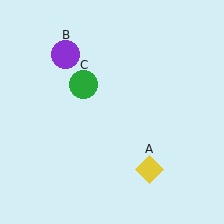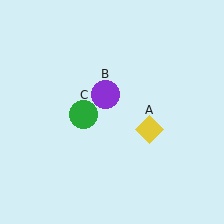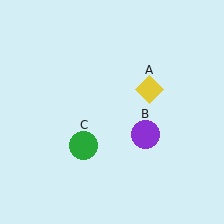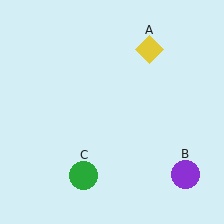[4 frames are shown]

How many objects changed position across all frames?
3 objects changed position: yellow diamond (object A), purple circle (object B), green circle (object C).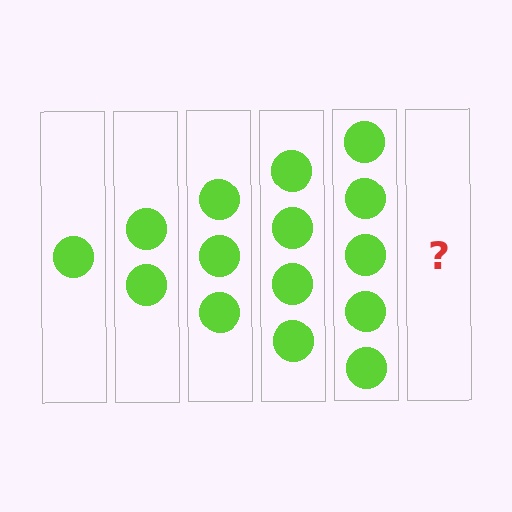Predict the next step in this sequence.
The next step is 6 circles.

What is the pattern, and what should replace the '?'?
The pattern is that each step adds one more circle. The '?' should be 6 circles.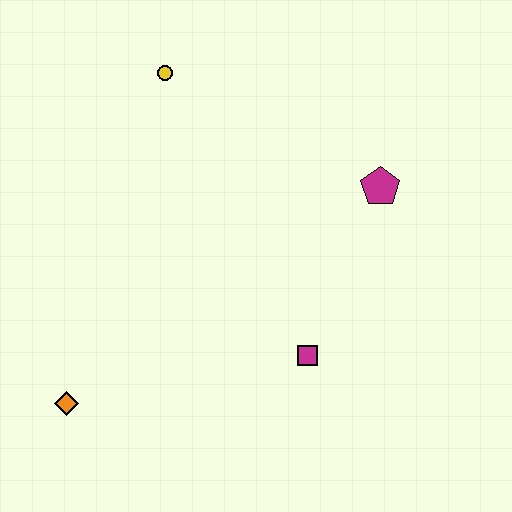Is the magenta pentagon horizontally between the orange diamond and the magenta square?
No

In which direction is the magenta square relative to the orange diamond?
The magenta square is to the right of the orange diamond.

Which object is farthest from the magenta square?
The yellow circle is farthest from the magenta square.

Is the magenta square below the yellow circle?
Yes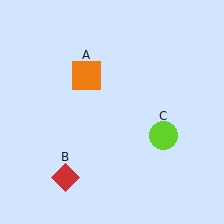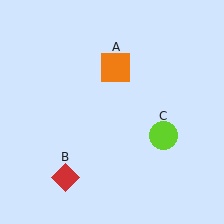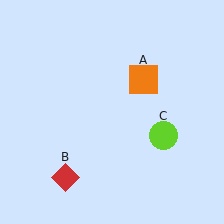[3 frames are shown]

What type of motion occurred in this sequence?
The orange square (object A) rotated clockwise around the center of the scene.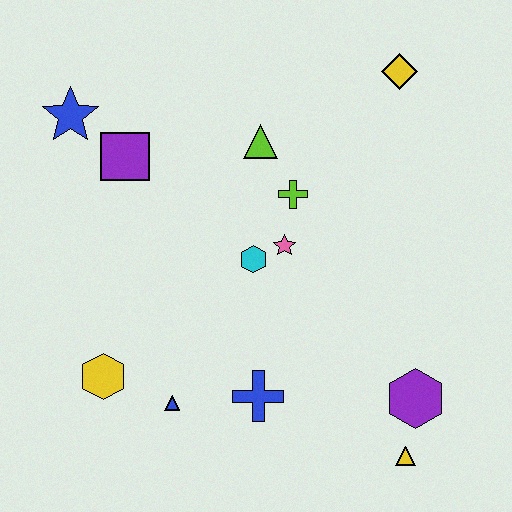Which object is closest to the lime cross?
The pink star is closest to the lime cross.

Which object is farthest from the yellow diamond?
The yellow hexagon is farthest from the yellow diamond.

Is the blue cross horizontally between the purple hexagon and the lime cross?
No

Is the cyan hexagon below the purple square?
Yes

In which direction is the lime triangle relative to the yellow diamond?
The lime triangle is to the left of the yellow diamond.